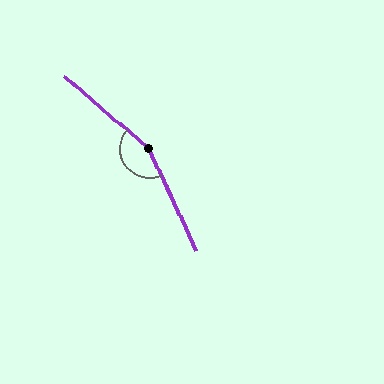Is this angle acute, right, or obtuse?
It is obtuse.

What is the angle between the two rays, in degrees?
Approximately 155 degrees.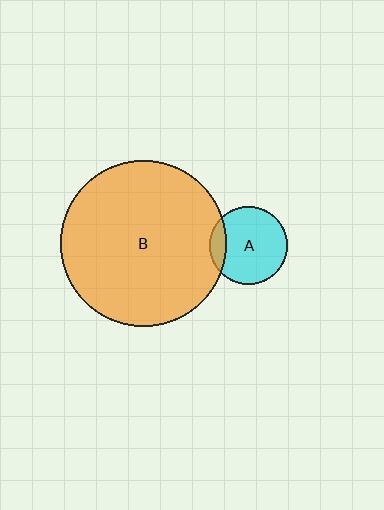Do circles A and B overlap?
Yes.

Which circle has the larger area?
Circle B (orange).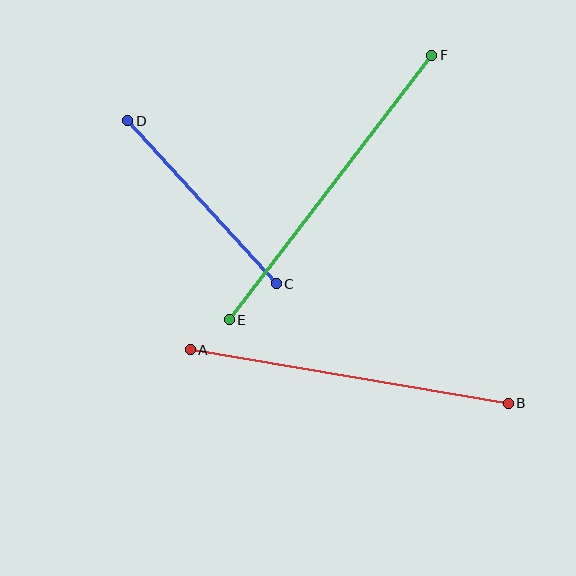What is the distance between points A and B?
The distance is approximately 323 pixels.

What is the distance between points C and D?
The distance is approximately 220 pixels.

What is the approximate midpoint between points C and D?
The midpoint is at approximately (202, 202) pixels.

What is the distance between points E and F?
The distance is approximately 333 pixels.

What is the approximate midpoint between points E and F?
The midpoint is at approximately (330, 187) pixels.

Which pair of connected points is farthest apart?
Points E and F are farthest apart.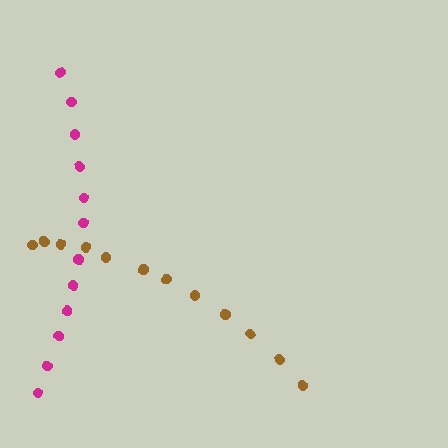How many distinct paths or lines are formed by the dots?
There are 2 distinct paths.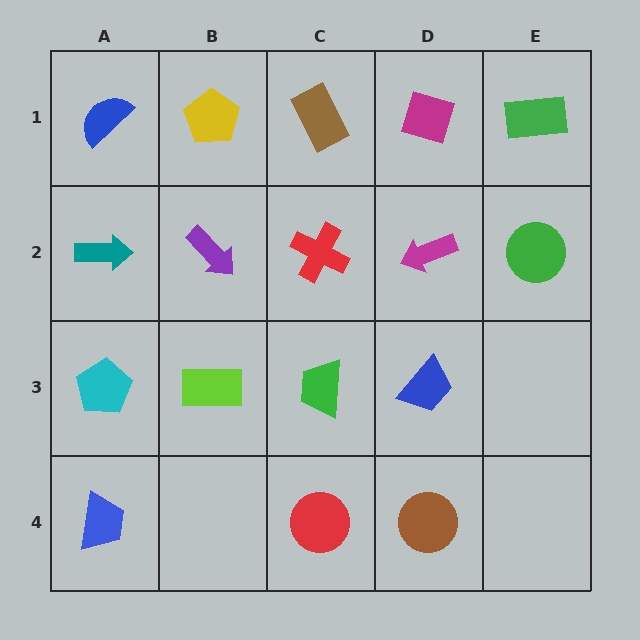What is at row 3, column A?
A cyan pentagon.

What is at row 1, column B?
A yellow pentagon.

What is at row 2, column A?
A teal arrow.